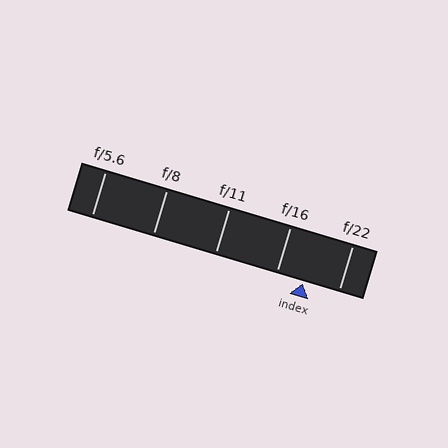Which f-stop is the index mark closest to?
The index mark is closest to f/16.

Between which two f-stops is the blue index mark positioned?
The index mark is between f/16 and f/22.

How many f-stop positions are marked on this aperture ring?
There are 5 f-stop positions marked.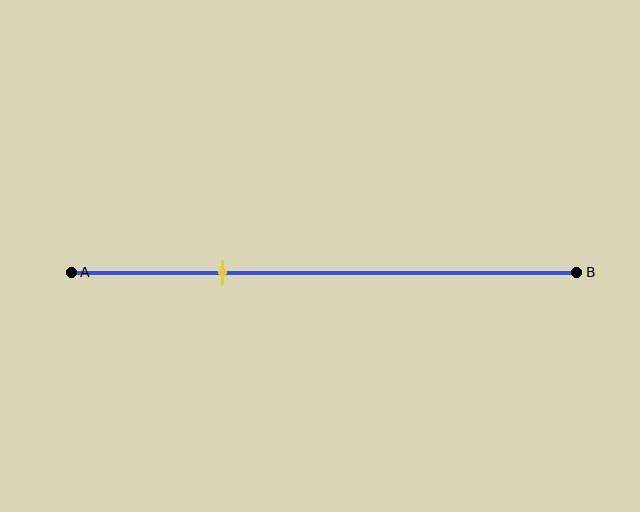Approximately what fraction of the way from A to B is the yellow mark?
The yellow mark is approximately 30% of the way from A to B.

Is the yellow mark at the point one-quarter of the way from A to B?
No, the mark is at about 30% from A, not at the 25% one-quarter point.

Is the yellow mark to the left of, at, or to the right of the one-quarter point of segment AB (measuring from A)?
The yellow mark is to the right of the one-quarter point of segment AB.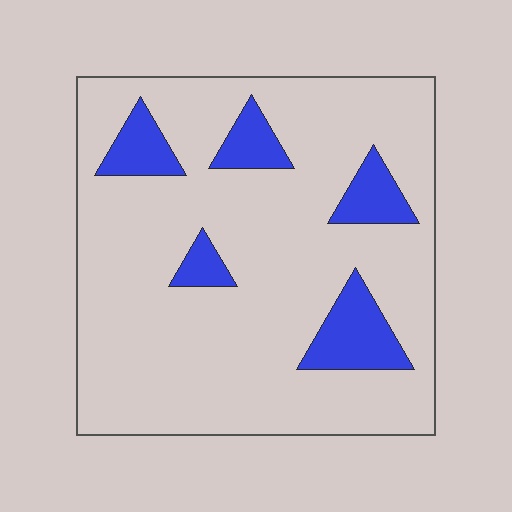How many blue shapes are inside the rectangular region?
5.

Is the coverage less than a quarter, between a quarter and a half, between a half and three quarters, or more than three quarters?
Less than a quarter.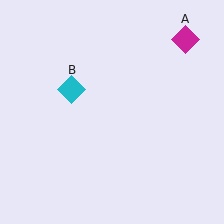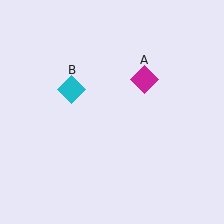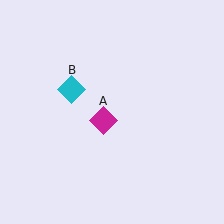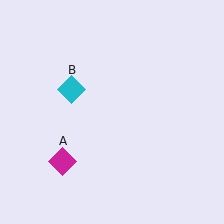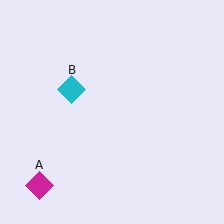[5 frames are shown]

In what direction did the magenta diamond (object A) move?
The magenta diamond (object A) moved down and to the left.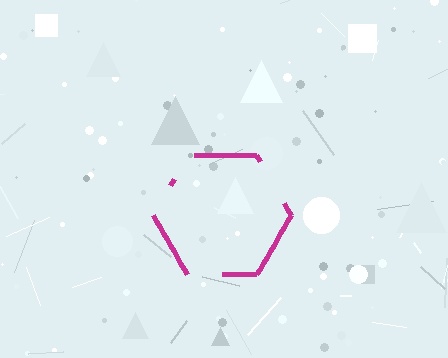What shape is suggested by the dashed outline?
The dashed outline suggests a hexagon.